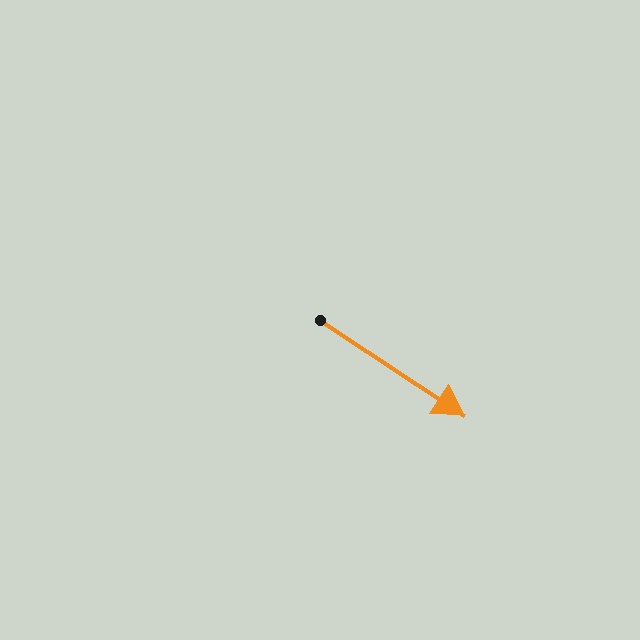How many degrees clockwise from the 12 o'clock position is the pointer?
Approximately 124 degrees.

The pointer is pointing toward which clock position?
Roughly 4 o'clock.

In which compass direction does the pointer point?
Southeast.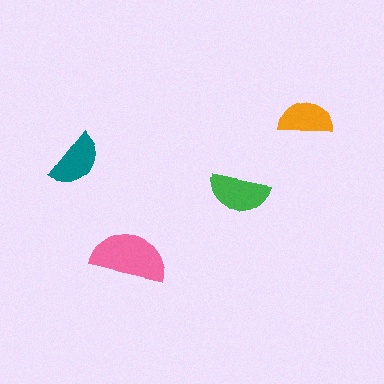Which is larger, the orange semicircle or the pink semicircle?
The pink one.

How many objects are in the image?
There are 4 objects in the image.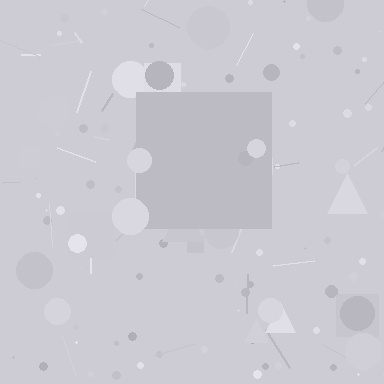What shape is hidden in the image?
A square is hidden in the image.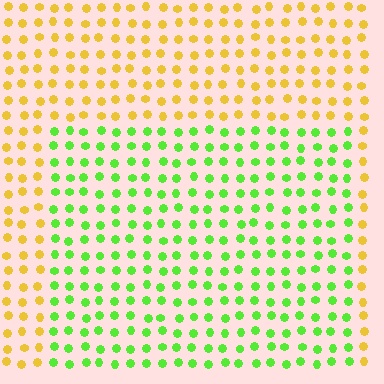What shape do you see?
I see a rectangle.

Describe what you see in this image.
The image is filled with small yellow elements in a uniform arrangement. A rectangle-shaped region is visible where the elements are tinted to a slightly different hue, forming a subtle color boundary.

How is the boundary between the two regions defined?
The boundary is defined purely by a slight shift in hue (about 62 degrees). Spacing, size, and orientation are identical on both sides.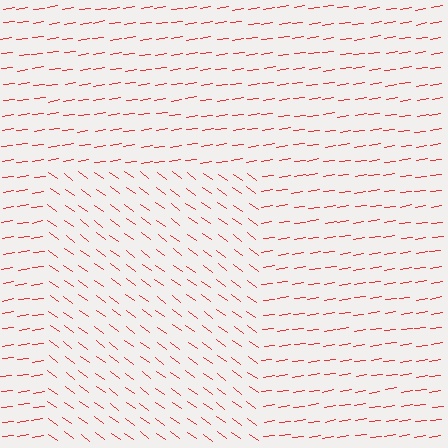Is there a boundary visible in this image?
Yes, there is a texture boundary formed by a change in line orientation.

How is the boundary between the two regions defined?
The boundary is defined purely by a change in line orientation (approximately 45 degrees difference). All lines are the same color and thickness.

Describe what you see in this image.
The image is filled with small red line segments. A rectangle region in the image has lines oriented differently from the surrounding lines, creating a visible texture boundary.